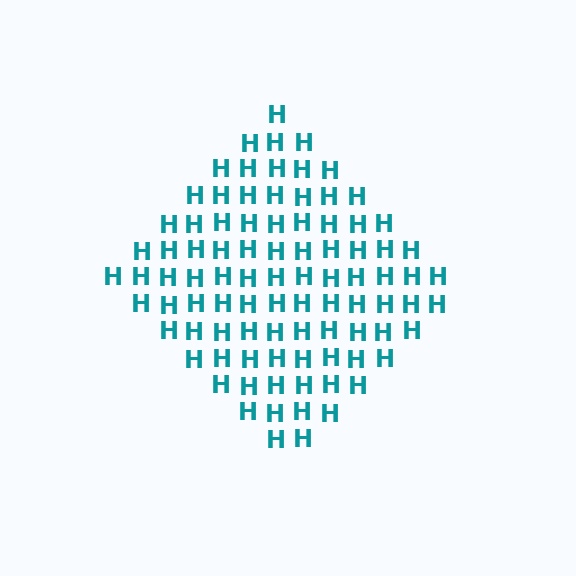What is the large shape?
The large shape is a diamond.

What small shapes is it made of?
It is made of small letter H's.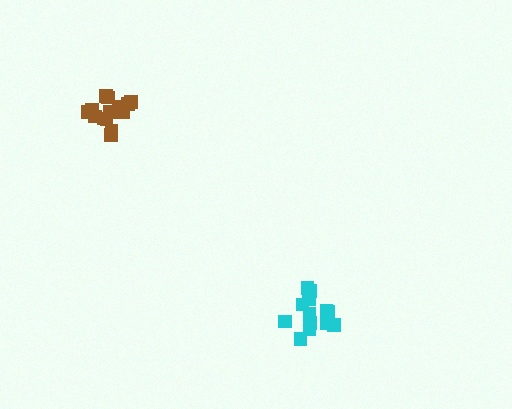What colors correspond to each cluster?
The clusters are colored: cyan, brown.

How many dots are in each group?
Group 1: 13 dots, Group 2: 14 dots (27 total).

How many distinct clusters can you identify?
There are 2 distinct clusters.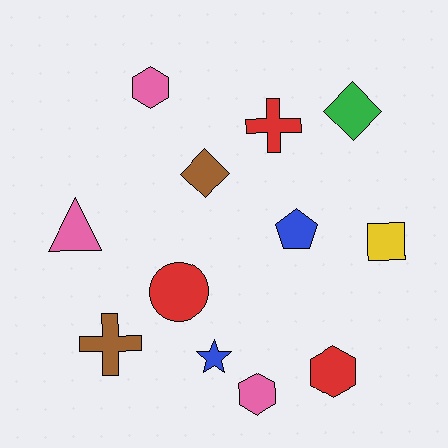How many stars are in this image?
There is 1 star.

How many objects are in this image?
There are 12 objects.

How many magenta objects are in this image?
There are no magenta objects.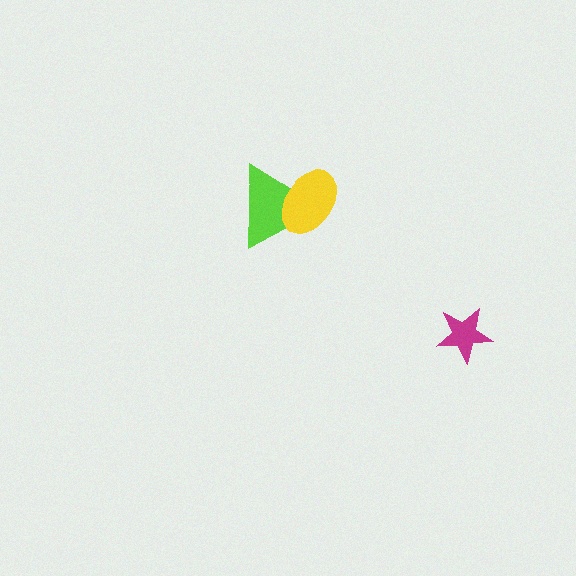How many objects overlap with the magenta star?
0 objects overlap with the magenta star.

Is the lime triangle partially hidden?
Yes, it is partially covered by another shape.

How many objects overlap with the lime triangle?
1 object overlaps with the lime triangle.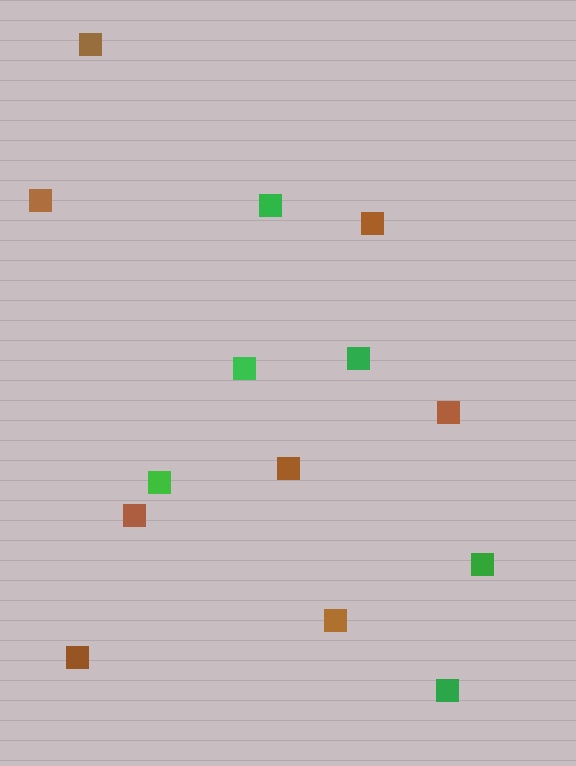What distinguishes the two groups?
There are 2 groups: one group of green squares (6) and one group of brown squares (8).